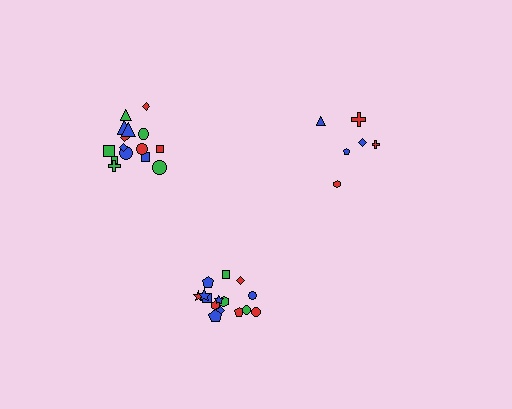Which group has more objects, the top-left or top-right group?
The top-left group.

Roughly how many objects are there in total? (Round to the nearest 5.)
Roughly 35 objects in total.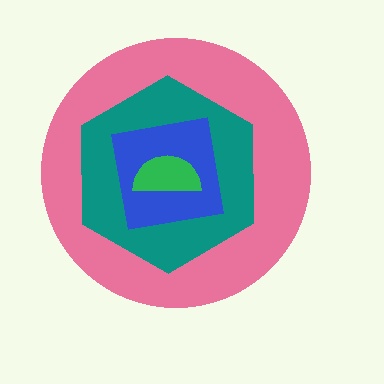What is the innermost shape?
The green semicircle.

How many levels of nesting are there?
4.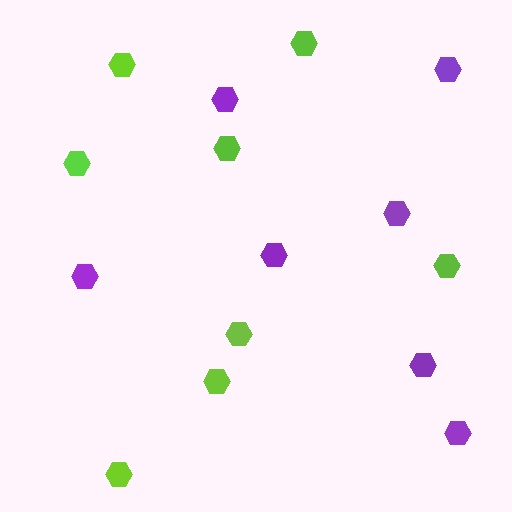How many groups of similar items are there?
There are 2 groups: one group of lime hexagons (8) and one group of purple hexagons (7).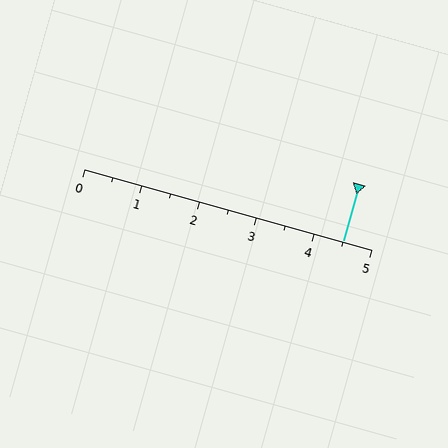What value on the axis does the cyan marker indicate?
The marker indicates approximately 4.5.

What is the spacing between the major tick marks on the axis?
The major ticks are spaced 1 apart.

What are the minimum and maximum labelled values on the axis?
The axis runs from 0 to 5.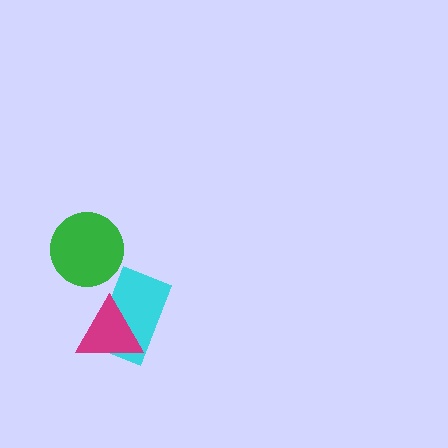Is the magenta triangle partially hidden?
No, no other shape covers it.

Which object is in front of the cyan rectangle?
The magenta triangle is in front of the cyan rectangle.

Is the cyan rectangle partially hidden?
Yes, it is partially covered by another shape.